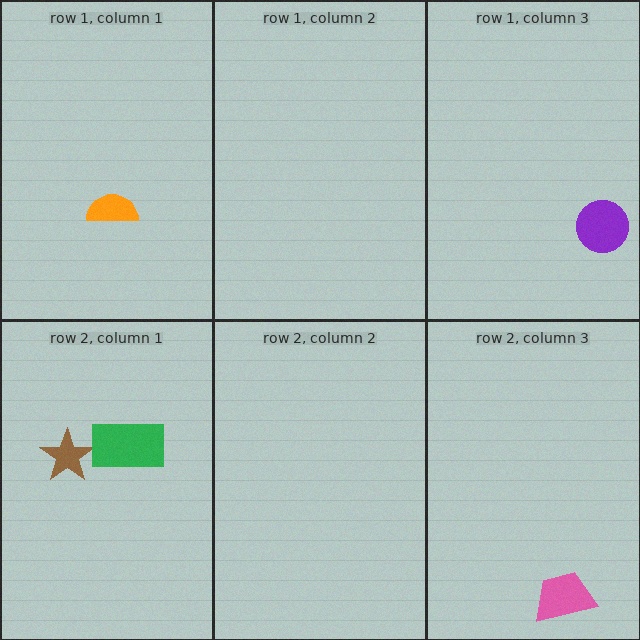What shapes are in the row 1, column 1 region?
The orange semicircle.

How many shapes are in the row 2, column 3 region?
1.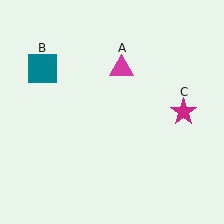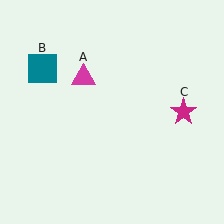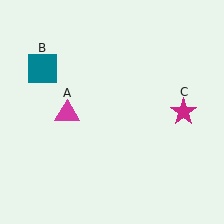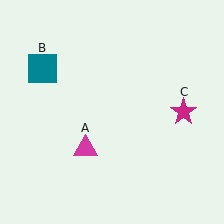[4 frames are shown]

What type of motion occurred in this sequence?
The magenta triangle (object A) rotated counterclockwise around the center of the scene.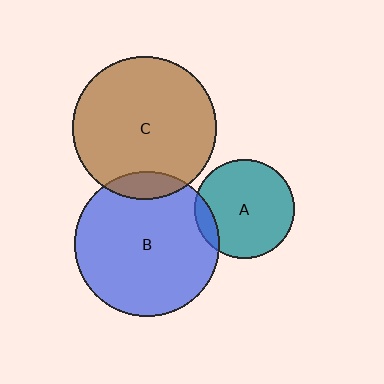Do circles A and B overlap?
Yes.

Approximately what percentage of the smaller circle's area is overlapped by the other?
Approximately 10%.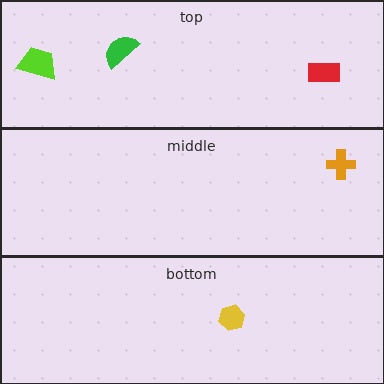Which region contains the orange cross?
The middle region.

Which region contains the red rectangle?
The top region.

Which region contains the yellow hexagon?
The bottom region.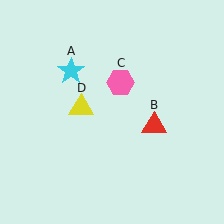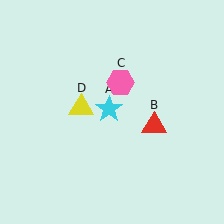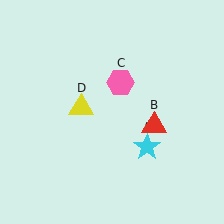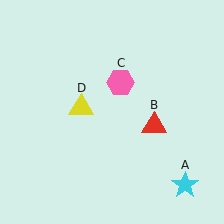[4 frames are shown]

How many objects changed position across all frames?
1 object changed position: cyan star (object A).